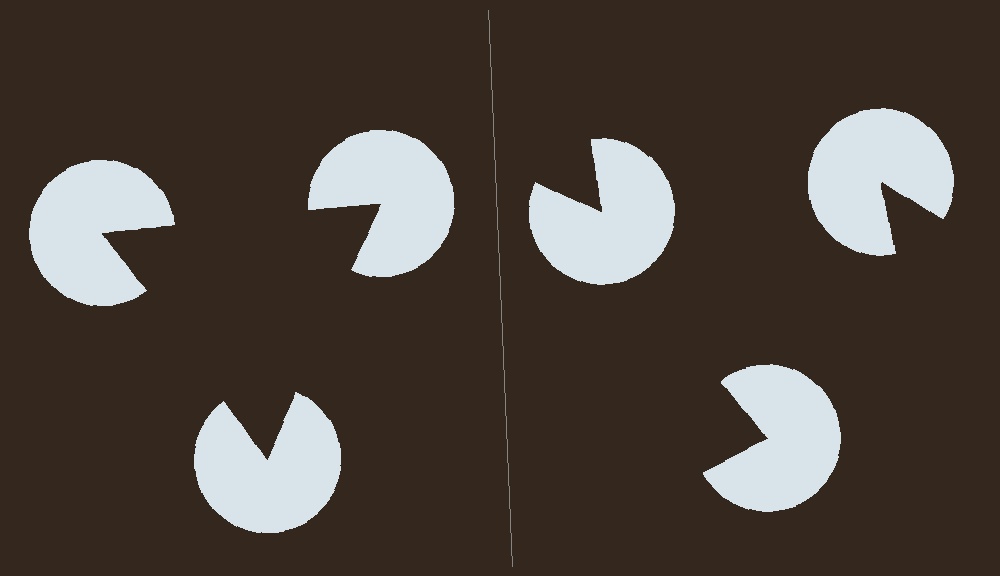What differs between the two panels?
The pac-man discs are positioned identically on both sides; only the wedge orientations differ. On the left they align to a triangle; on the right they are misaligned.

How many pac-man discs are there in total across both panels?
6 — 3 on each side.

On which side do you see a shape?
An illusory triangle appears on the left side. On the right side the wedge cuts are rotated, so no coherent shape forms.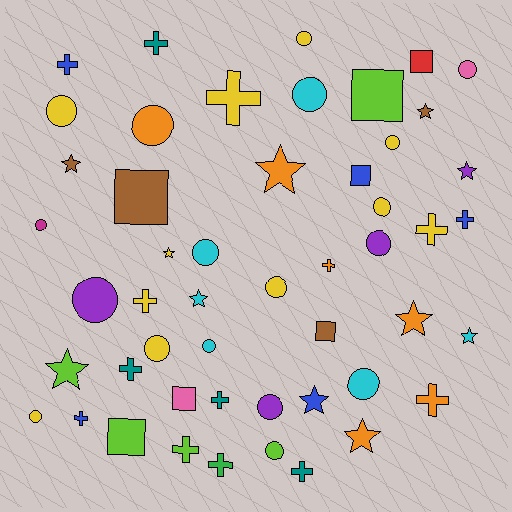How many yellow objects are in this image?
There are 11 yellow objects.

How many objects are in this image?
There are 50 objects.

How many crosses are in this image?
There are 14 crosses.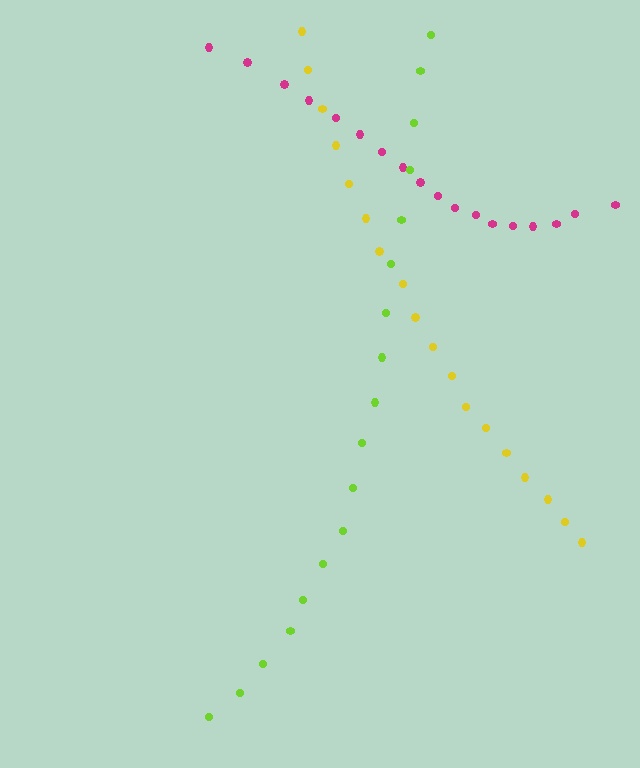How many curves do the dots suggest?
There are 3 distinct paths.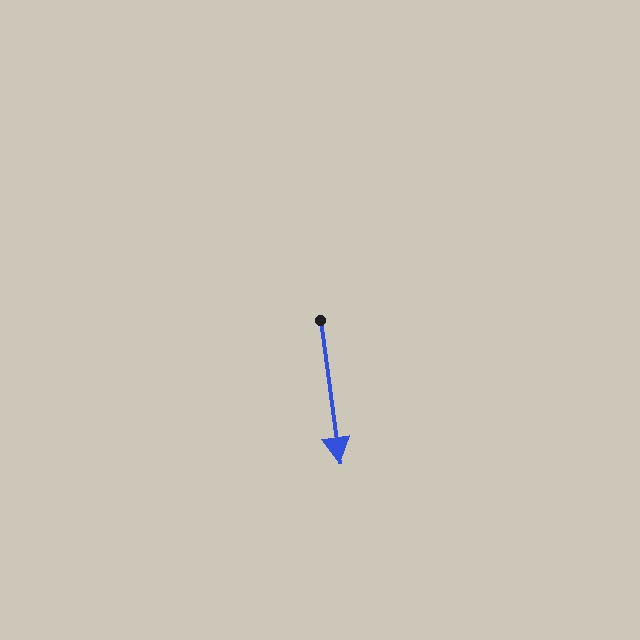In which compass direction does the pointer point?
South.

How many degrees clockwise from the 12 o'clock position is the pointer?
Approximately 172 degrees.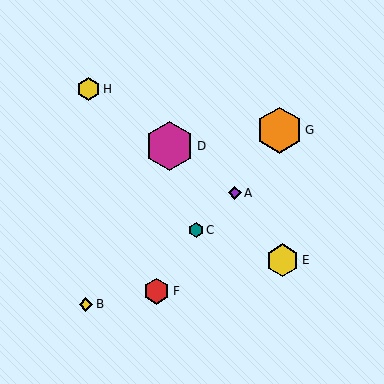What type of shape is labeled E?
Shape E is a yellow hexagon.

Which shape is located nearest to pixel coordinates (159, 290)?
The red hexagon (labeled F) at (157, 291) is nearest to that location.